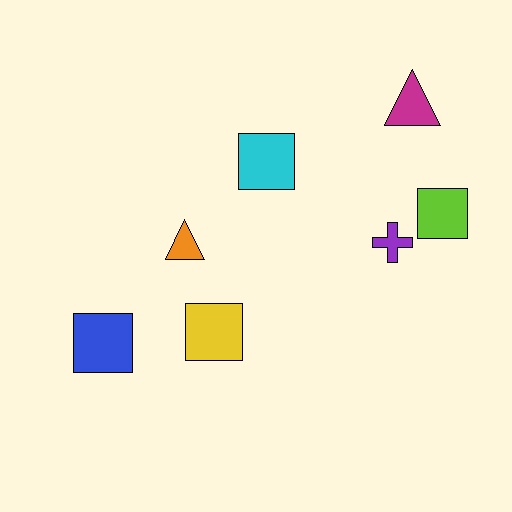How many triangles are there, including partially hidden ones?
There are 2 triangles.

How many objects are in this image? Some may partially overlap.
There are 7 objects.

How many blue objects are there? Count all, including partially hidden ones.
There is 1 blue object.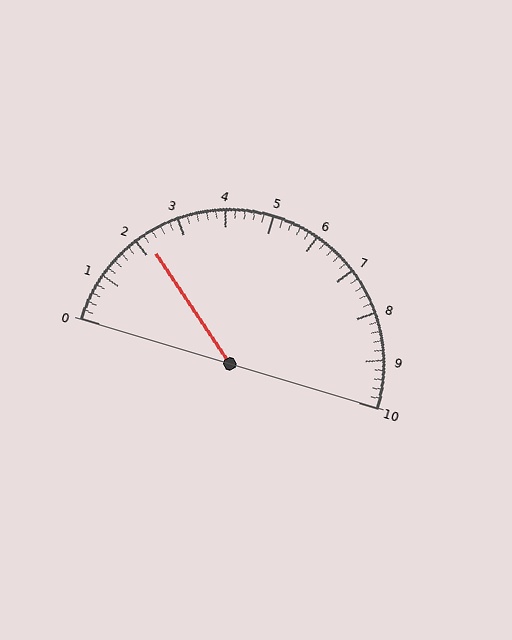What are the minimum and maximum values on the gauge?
The gauge ranges from 0 to 10.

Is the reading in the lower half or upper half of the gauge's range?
The reading is in the lower half of the range (0 to 10).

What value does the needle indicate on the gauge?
The needle indicates approximately 2.2.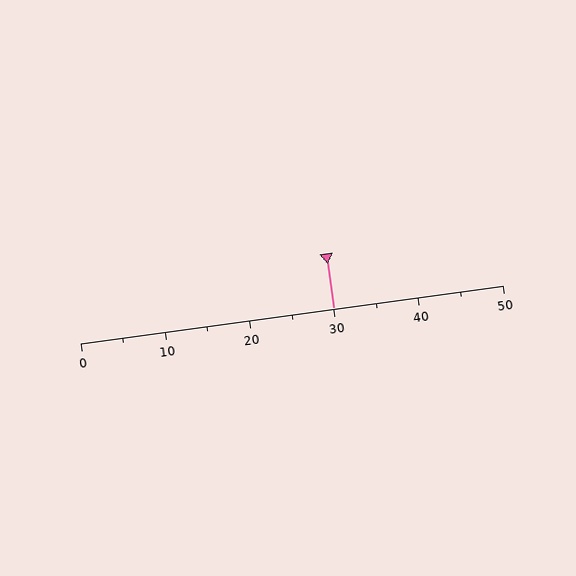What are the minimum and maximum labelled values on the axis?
The axis runs from 0 to 50.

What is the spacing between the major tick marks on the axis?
The major ticks are spaced 10 apart.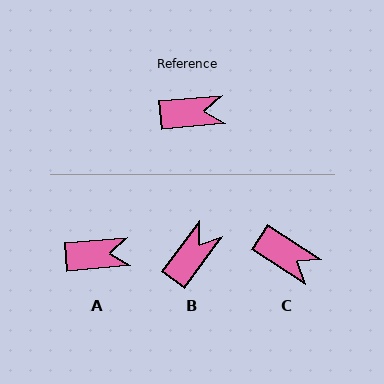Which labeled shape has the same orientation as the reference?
A.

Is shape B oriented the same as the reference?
No, it is off by about 49 degrees.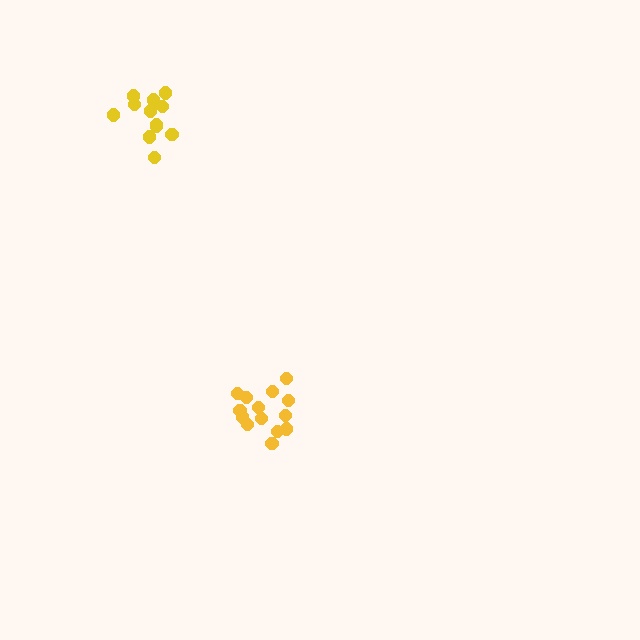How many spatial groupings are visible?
There are 2 spatial groupings.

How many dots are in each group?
Group 1: 14 dots, Group 2: 12 dots (26 total).